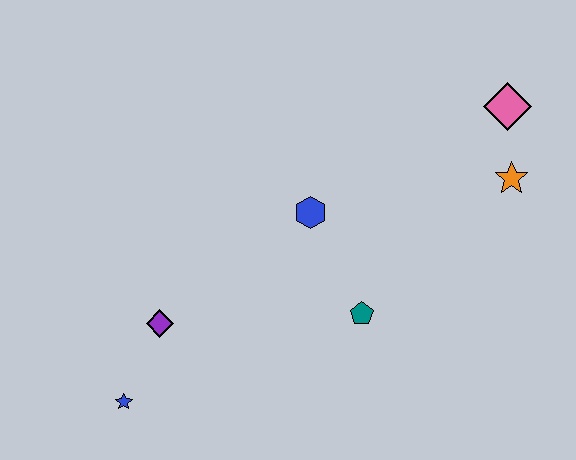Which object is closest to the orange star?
The pink diamond is closest to the orange star.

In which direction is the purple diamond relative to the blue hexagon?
The purple diamond is to the left of the blue hexagon.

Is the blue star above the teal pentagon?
No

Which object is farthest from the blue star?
The pink diamond is farthest from the blue star.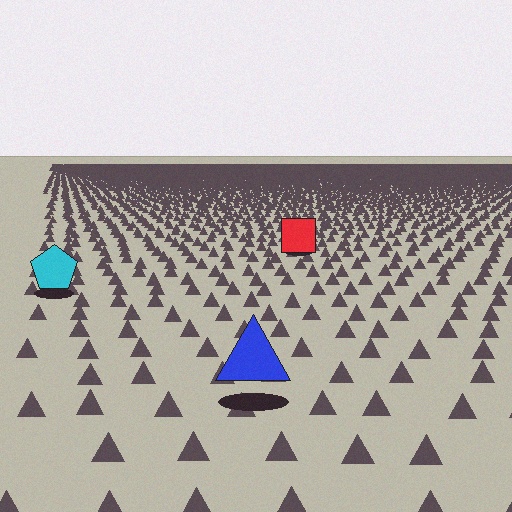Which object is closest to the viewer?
The blue triangle is closest. The texture marks near it are larger and more spread out.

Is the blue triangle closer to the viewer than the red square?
Yes. The blue triangle is closer — you can tell from the texture gradient: the ground texture is coarser near it.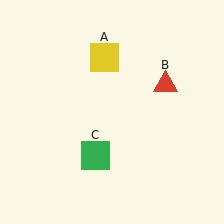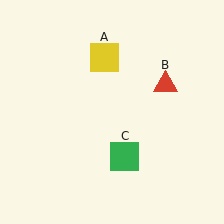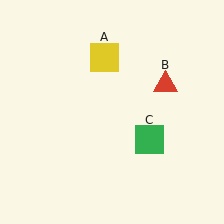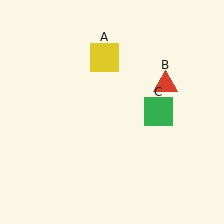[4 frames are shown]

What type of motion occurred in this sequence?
The green square (object C) rotated counterclockwise around the center of the scene.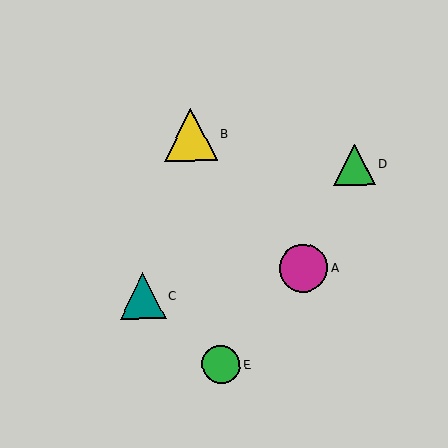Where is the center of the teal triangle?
The center of the teal triangle is at (142, 296).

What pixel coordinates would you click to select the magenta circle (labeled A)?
Click at (304, 268) to select the magenta circle A.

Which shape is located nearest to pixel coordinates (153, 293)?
The teal triangle (labeled C) at (142, 296) is nearest to that location.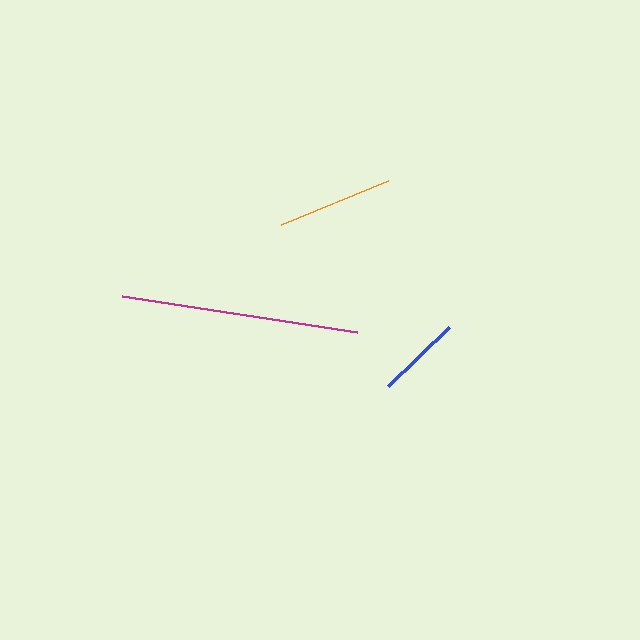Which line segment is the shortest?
The blue line is the shortest at approximately 85 pixels.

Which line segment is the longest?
The magenta line is the longest at approximately 238 pixels.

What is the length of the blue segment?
The blue segment is approximately 85 pixels long.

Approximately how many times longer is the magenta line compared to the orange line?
The magenta line is approximately 2.1 times the length of the orange line.